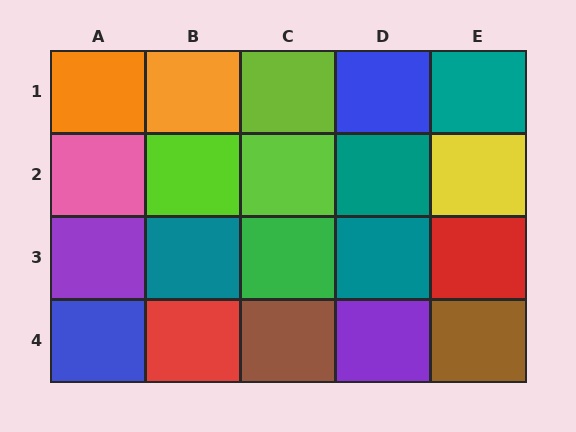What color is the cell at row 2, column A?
Pink.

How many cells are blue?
2 cells are blue.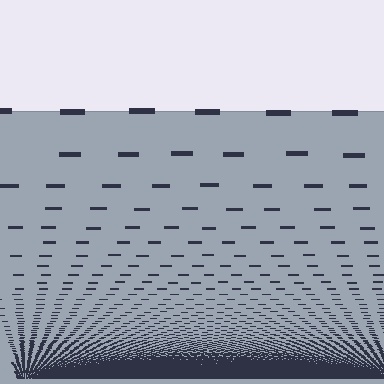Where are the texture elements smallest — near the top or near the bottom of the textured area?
Near the bottom.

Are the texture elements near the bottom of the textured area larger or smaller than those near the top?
Smaller. The gradient is inverted — elements near the bottom are smaller and denser.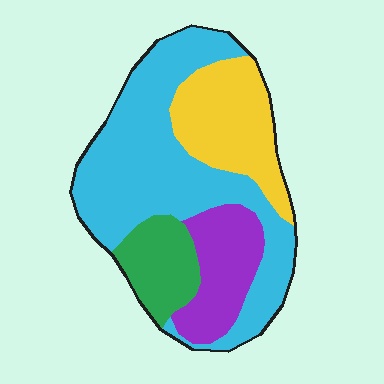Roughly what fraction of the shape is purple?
Purple takes up about one sixth (1/6) of the shape.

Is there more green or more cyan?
Cyan.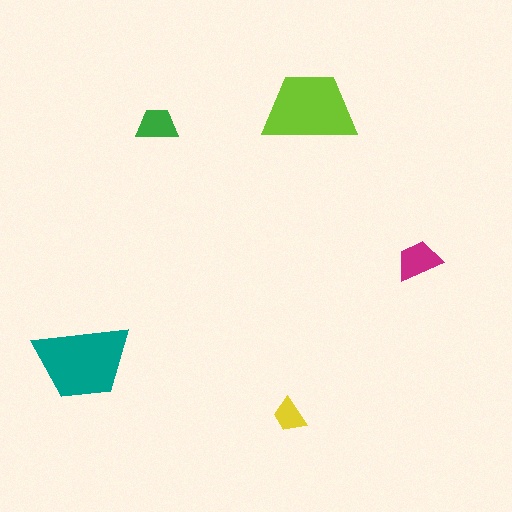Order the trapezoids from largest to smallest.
the teal one, the lime one, the magenta one, the green one, the yellow one.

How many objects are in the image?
There are 5 objects in the image.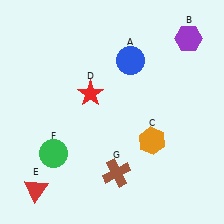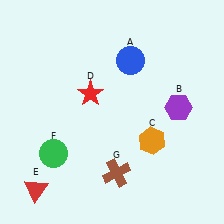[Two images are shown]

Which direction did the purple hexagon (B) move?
The purple hexagon (B) moved down.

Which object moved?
The purple hexagon (B) moved down.